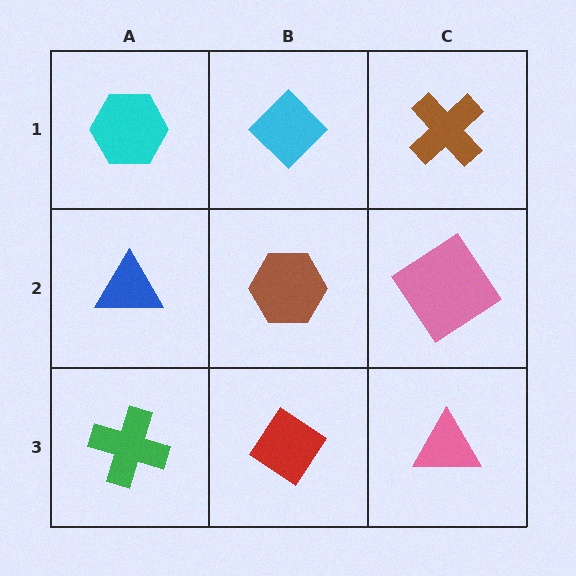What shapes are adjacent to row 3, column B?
A brown hexagon (row 2, column B), a green cross (row 3, column A), a pink triangle (row 3, column C).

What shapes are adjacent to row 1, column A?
A blue triangle (row 2, column A), a cyan diamond (row 1, column B).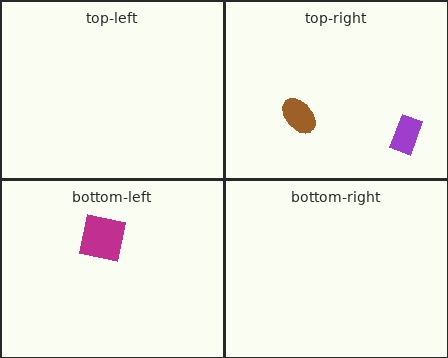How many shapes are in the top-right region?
2.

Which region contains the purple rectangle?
The top-right region.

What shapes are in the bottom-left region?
The magenta square.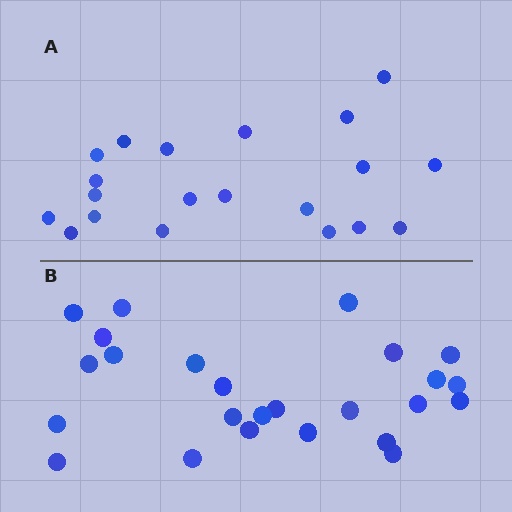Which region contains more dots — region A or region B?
Region B (the bottom region) has more dots.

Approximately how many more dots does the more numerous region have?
Region B has about 5 more dots than region A.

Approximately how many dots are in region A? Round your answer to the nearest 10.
About 20 dots.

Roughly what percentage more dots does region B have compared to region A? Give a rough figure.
About 25% more.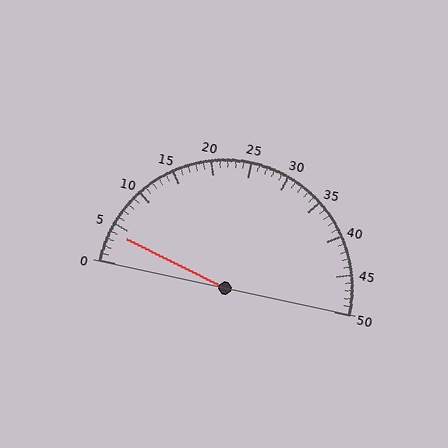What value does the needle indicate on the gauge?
The needle indicates approximately 4.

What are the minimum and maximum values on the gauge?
The gauge ranges from 0 to 50.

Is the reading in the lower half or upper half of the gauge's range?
The reading is in the lower half of the range (0 to 50).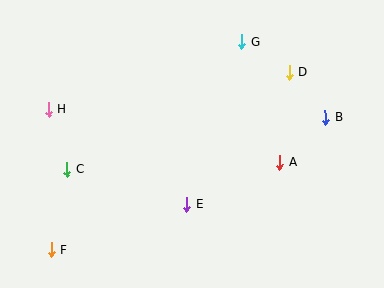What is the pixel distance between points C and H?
The distance between C and H is 62 pixels.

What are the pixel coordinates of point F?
Point F is at (51, 250).